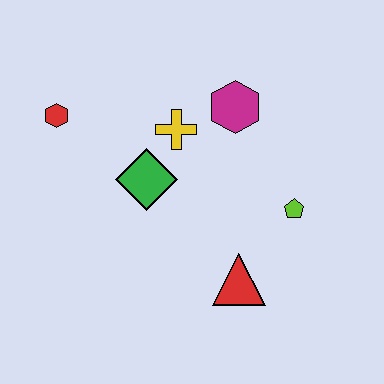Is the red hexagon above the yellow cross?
Yes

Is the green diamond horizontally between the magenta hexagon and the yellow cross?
No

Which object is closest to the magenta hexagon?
The yellow cross is closest to the magenta hexagon.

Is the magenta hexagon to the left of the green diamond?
No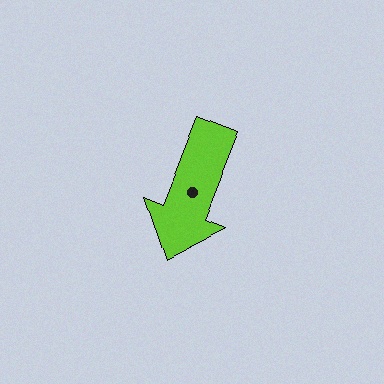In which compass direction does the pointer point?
South.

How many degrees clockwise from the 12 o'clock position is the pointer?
Approximately 202 degrees.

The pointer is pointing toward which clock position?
Roughly 7 o'clock.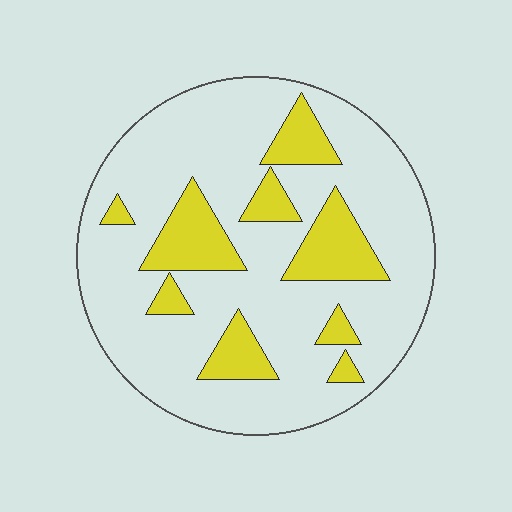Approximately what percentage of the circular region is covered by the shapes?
Approximately 20%.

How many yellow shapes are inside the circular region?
9.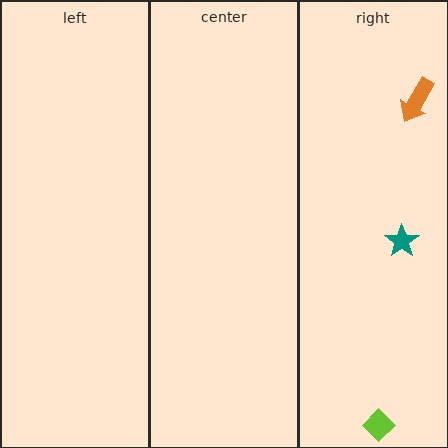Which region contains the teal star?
The right region.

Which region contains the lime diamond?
The right region.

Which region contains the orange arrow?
The right region.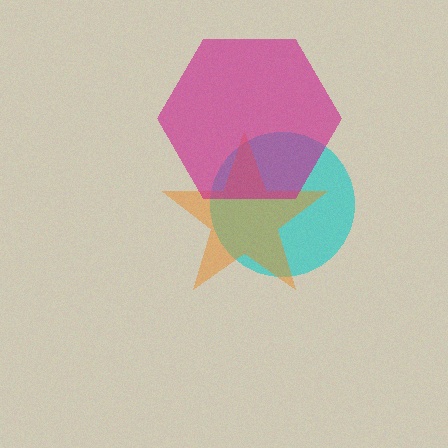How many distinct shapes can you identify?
There are 3 distinct shapes: a cyan circle, an orange star, a magenta hexagon.